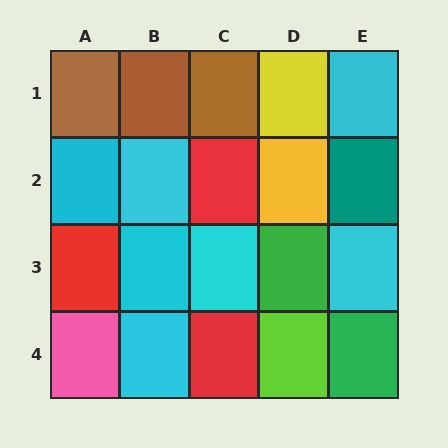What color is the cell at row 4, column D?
Lime.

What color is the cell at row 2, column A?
Cyan.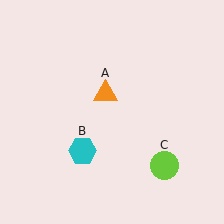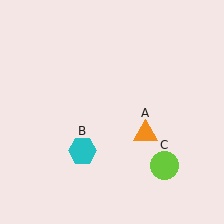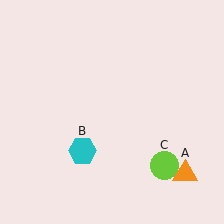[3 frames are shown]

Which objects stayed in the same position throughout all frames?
Cyan hexagon (object B) and lime circle (object C) remained stationary.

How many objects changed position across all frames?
1 object changed position: orange triangle (object A).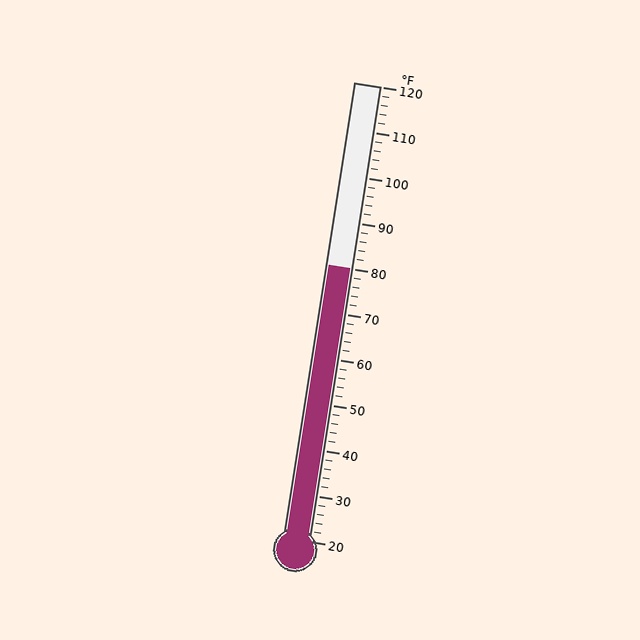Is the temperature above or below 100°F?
The temperature is below 100°F.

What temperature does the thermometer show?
The thermometer shows approximately 80°F.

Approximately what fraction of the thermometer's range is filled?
The thermometer is filled to approximately 60% of its range.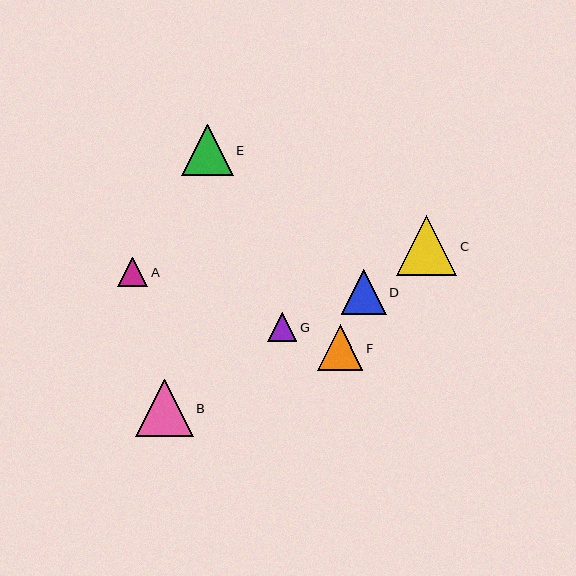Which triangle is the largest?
Triangle C is the largest with a size of approximately 60 pixels.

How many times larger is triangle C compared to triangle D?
Triangle C is approximately 1.3 times the size of triangle D.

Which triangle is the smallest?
Triangle G is the smallest with a size of approximately 29 pixels.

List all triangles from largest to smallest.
From largest to smallest: C, B, E, F, D, A, G.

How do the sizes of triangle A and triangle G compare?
Triangle A and triangle G are approximately the same size.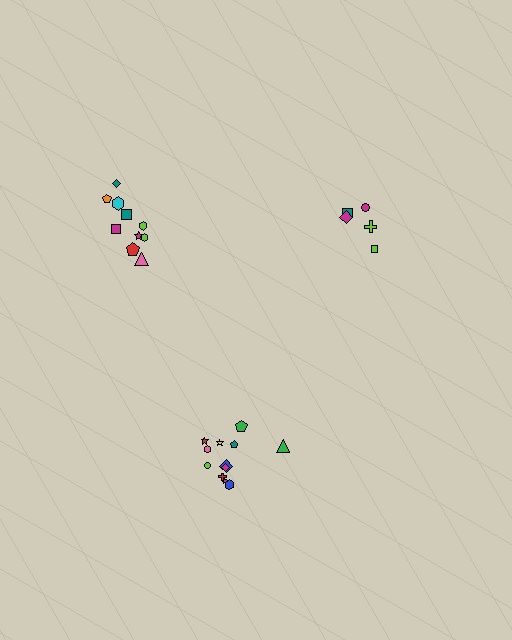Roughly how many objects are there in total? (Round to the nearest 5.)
Roughly 25 objects in total.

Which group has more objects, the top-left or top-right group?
The top-left group.